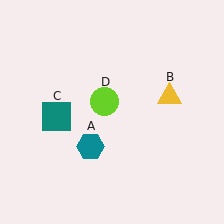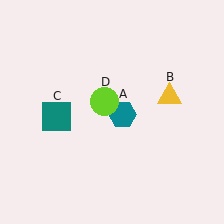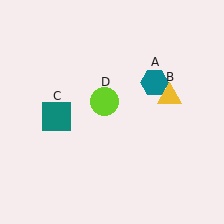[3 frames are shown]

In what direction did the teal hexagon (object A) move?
The teal hexagon (object A) moved up and to the right.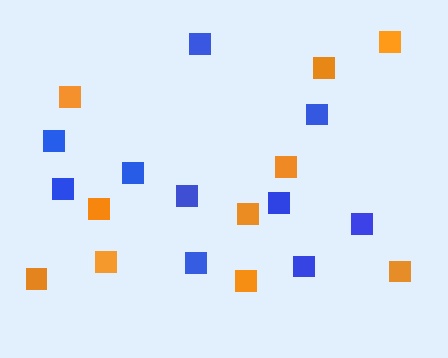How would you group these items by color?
There are 2 groups: one group of blue squares (10) and one group of orange squares (10).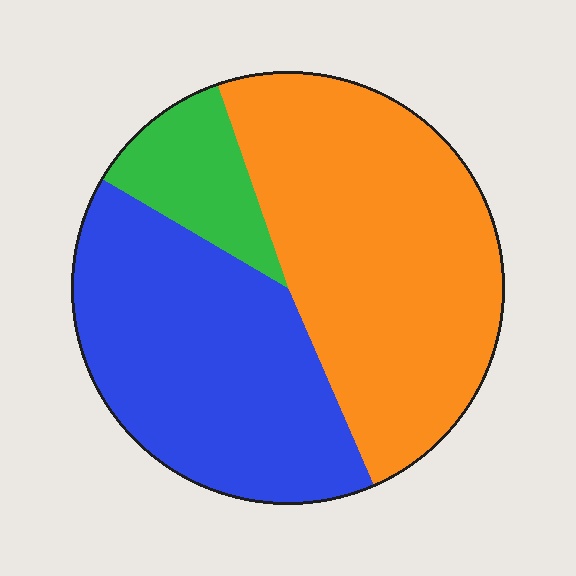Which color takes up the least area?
Green, at roughly 10%.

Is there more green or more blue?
Blue.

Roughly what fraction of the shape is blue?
Blue takes up about two fifths (2/5) of the shape.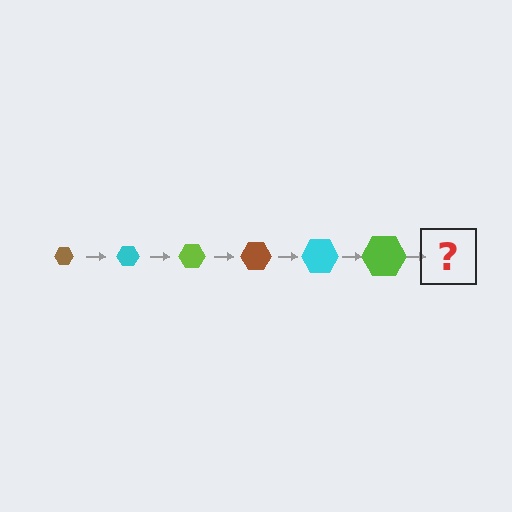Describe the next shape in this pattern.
It should be a brown hexagon, larger than the previous one.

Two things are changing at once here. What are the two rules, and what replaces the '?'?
The two rules are that the hexagon grows larger each step and the color cycles through brown, cyan, and lime. The '?' should be a brown hexagon, larger than the previous one.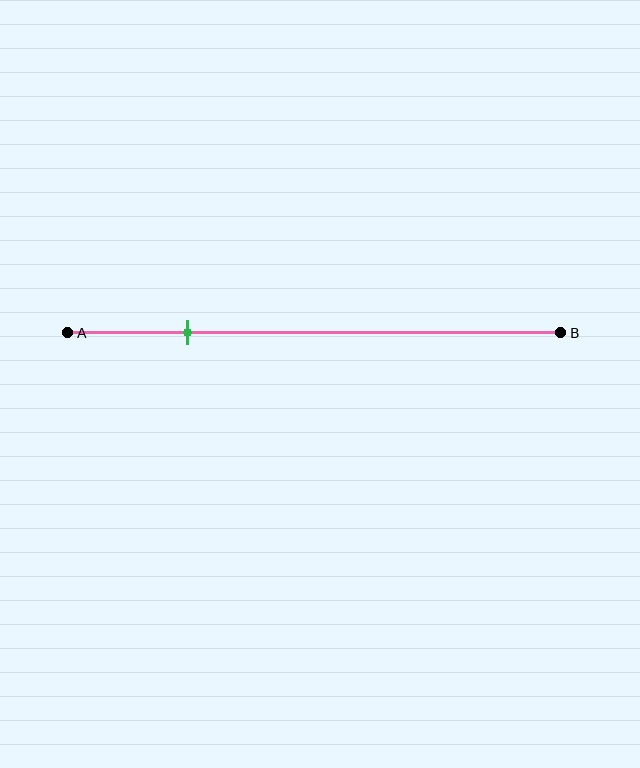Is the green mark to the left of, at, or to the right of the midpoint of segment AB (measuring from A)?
The green mark is to the left of the midpoint of segment AB.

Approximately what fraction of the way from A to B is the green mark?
The green mark is approximately 25% of the way from A to B.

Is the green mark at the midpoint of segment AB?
No, the mark is at about 25% from A, not at the 50% midpoint.